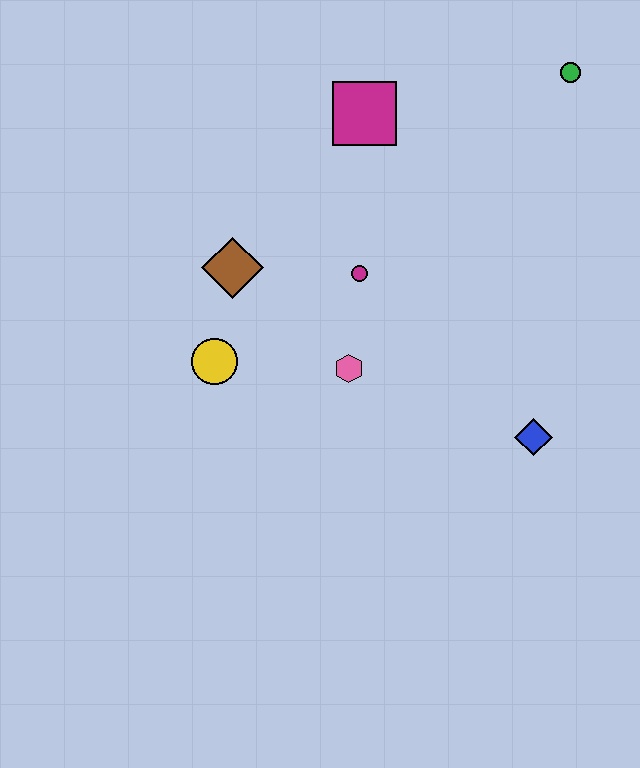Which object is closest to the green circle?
The magenta square is closest to the green circle.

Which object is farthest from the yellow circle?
The green circle is farthest from the yellow circle.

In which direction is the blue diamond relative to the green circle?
The blue diamond is below the green circle.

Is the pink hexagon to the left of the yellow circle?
No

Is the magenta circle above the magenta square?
No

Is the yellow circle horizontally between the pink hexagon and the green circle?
No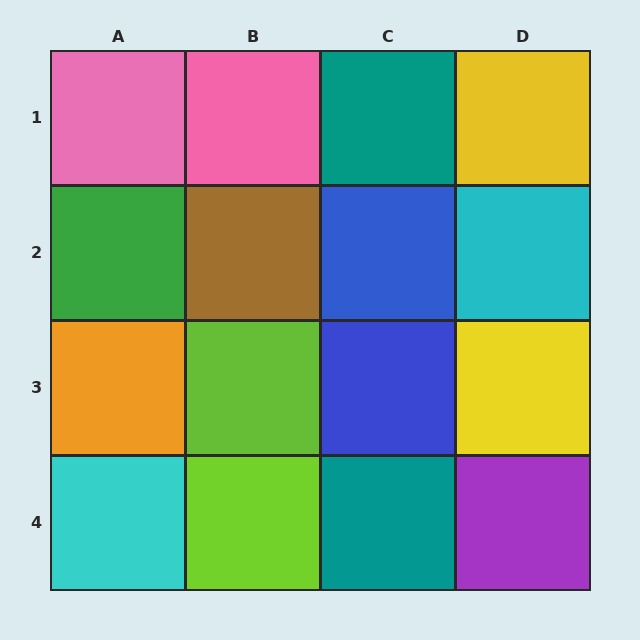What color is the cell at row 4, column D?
Purple.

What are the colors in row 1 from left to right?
Pink, pink, teal, yellow.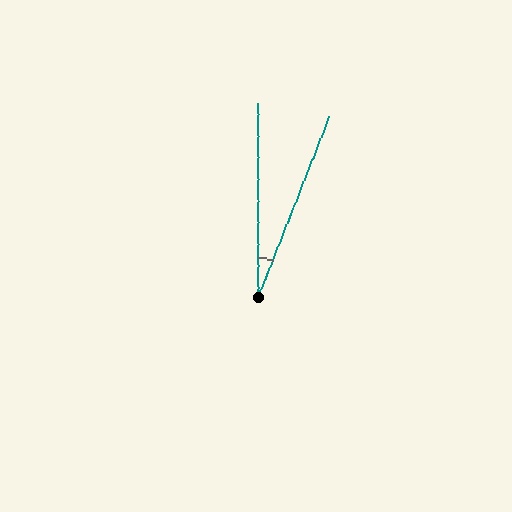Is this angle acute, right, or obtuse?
It is acute.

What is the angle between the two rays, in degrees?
Approximately 22 degrees.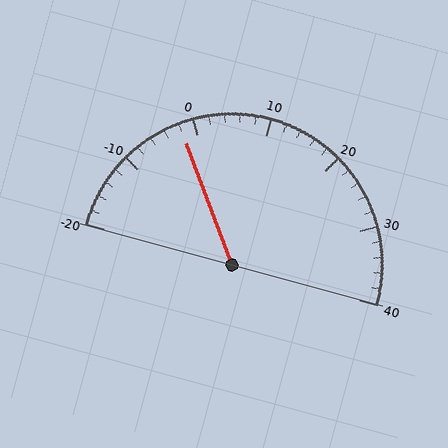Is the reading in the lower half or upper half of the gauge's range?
The reading is in the lower half of the range (-20 to 40).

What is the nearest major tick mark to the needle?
The nearest major tick mark is 0.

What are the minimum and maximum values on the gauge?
The gauge ranges from -20 to 40.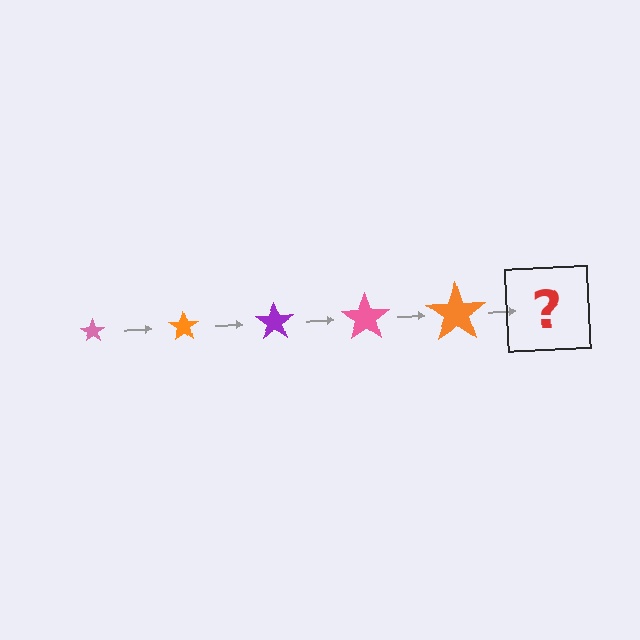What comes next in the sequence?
The next element should be a purple star, larger than the previous one.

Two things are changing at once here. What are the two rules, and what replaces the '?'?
The two rules are that the star grows larger each step and the color cycles through pink, orange, and purple. The '?' should be a purple star, larger than the previous one.